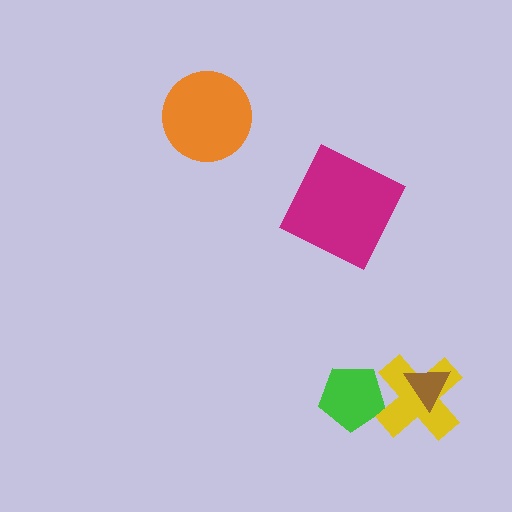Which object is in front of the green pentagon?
The yellow cross is in front of the green pentagon.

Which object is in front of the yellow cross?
The brown triangle is in front of the yellow cross.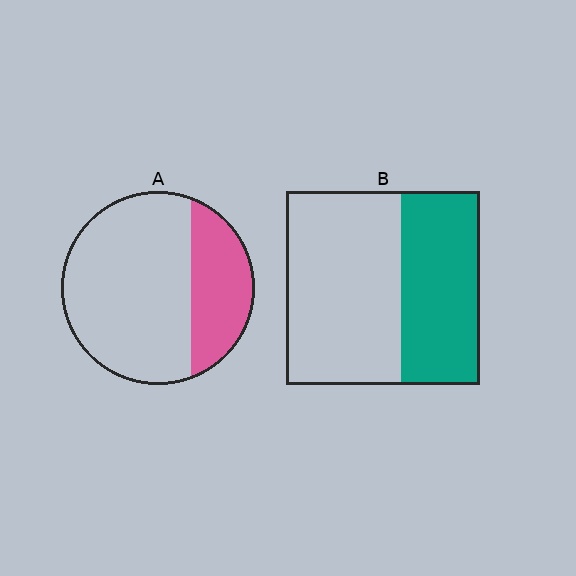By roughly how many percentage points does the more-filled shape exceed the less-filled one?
By roughly 10 percentage points (B over A).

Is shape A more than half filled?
No.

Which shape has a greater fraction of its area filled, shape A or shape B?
Shape B.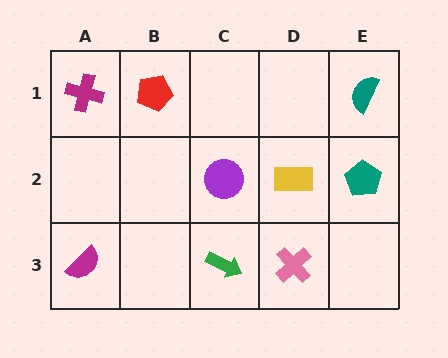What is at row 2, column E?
A teal pentagon.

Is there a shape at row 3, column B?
No, that cell is empty.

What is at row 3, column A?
A magenta semicircle.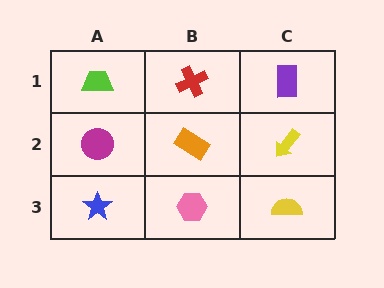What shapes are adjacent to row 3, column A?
A magenta circle (row 2, column A), a pink hexagon (row 3, column B).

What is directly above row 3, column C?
A yellow arrow.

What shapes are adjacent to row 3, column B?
An orange rectangle (row 2, column B), a blue star (row 3, column A), a yellow semicircle (row 3, column C).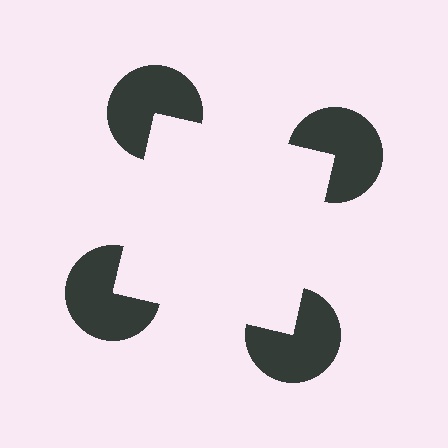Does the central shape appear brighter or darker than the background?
It typically appears slightly brighter than the background, even though no actual brightness change is drawn.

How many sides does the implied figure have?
4 sides.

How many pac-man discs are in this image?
There are 4 — one at each vertex of the illusory square.